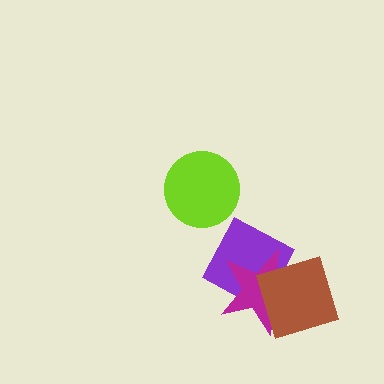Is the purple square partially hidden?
Yes, it is partially covered by another shape.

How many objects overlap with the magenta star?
2 objects overlap with the magenta star.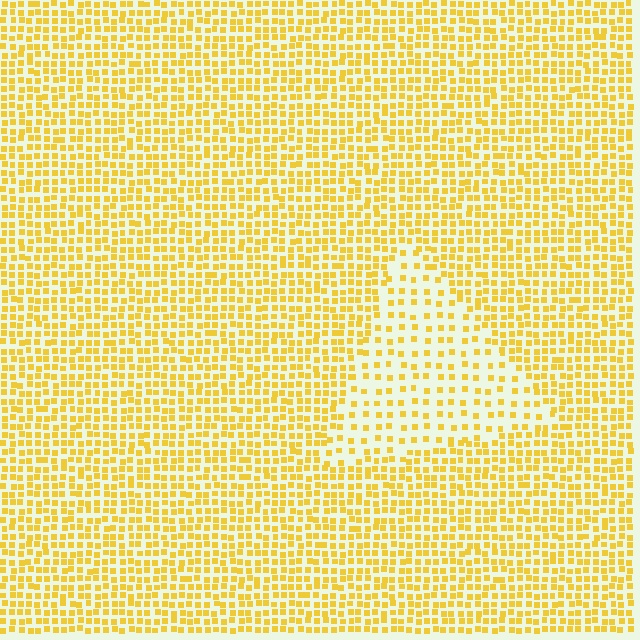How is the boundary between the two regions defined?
The boundary is defined by a change in element density (approximately 2.1x ratio). All elements are the same color, size, and shape.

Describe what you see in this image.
The image contains small yellow elements arranged at two different densities. A triangle-shaped region is visible where the elements are less densely packed than the surrounding area.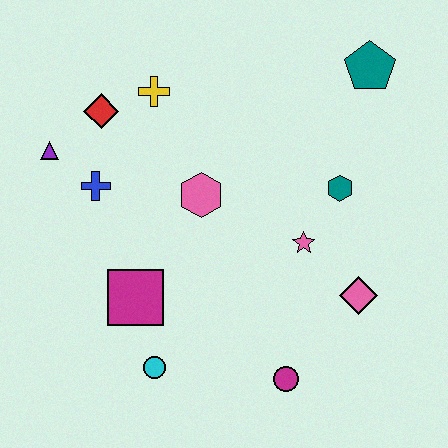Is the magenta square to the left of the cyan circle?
Yes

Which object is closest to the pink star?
The teal hexagon is closest to the pink star.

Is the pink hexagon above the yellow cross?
No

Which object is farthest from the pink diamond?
The purple triangle is farthest from the pink diamond.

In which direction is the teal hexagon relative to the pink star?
The teal hexagon is above the pink star.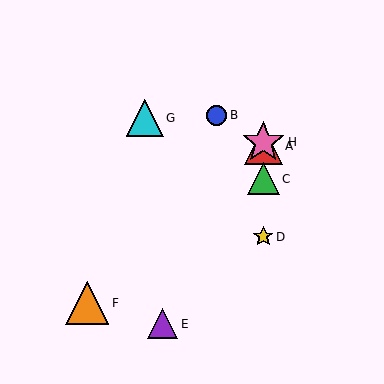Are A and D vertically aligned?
Yes, both are at x≈263.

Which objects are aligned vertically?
Objects A, C, D, H are aligned vertically.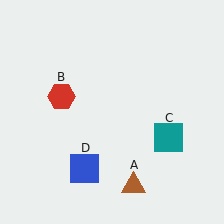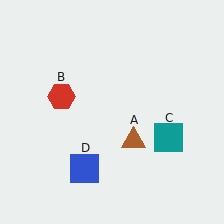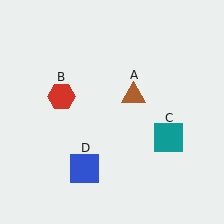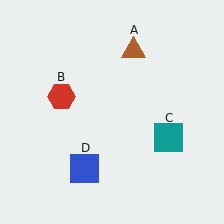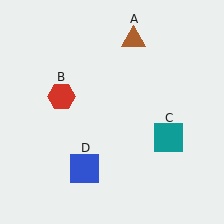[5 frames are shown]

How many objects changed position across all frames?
1 object changed position: brown triangle (object A).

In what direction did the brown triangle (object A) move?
The brown triangle (object A) moved up.